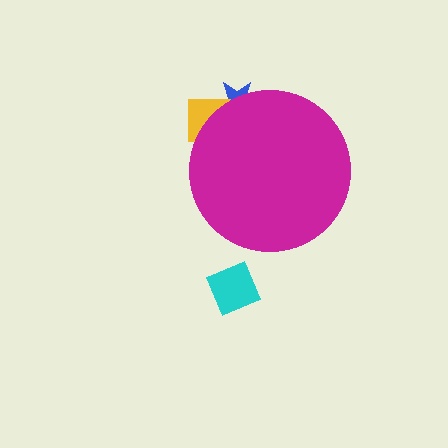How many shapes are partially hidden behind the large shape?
2 shapes are partially hidden.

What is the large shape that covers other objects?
A magenta circle.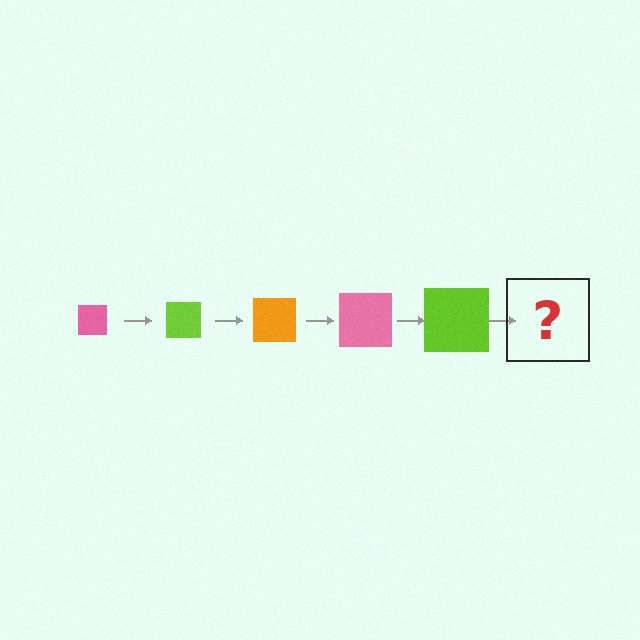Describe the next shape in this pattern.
It should be an orange square, larger than the previous one.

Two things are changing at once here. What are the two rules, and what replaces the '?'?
The two rules are that the square grows larger each step and the color cycles through pink, lime, and orange. The '?' should be an orange square, larger than the previous one.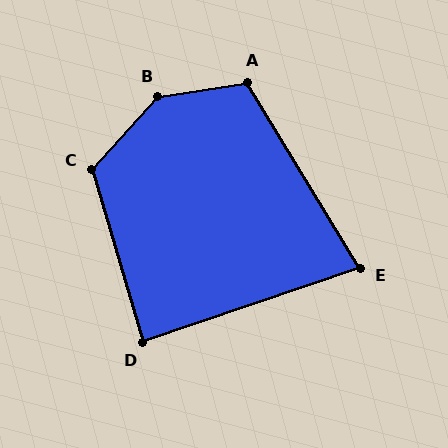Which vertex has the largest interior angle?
B, at approximately 141 degrees.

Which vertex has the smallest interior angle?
E, at approximately 78 degrees.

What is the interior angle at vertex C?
Approximately 121 degrees (obtuse).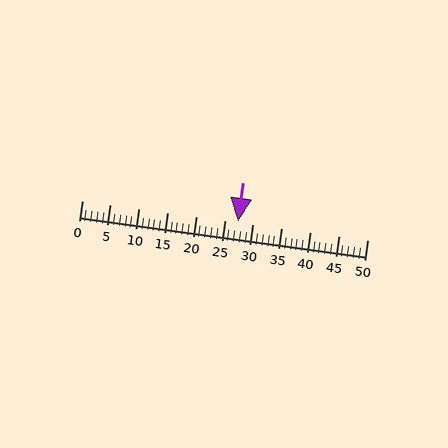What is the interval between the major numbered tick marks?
The major tick marks are spaced 5 units apart.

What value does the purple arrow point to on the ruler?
The purple arrow points to approximately 27.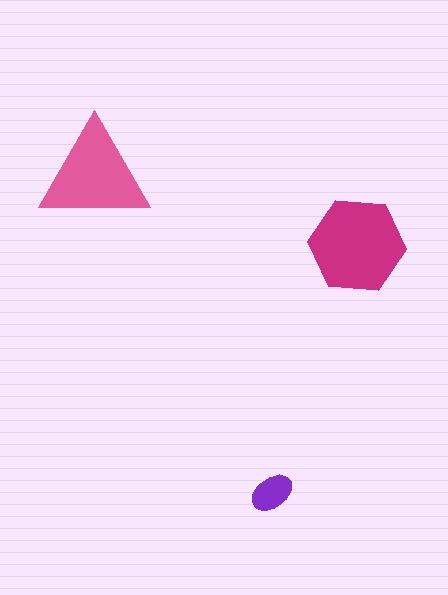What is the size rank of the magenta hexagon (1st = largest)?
1st.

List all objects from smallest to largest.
The purple ellipse, the pink triangle, the magenta hexagon.